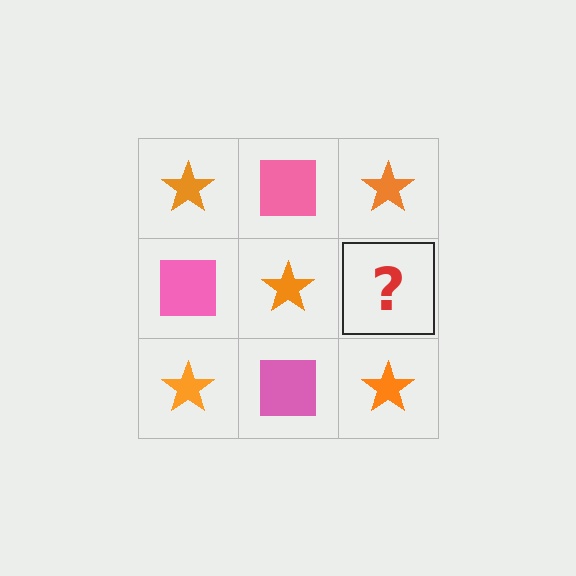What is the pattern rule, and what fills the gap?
The rule is that it alternates orange star and pink square in a checkerboard pattern. The gap should be filled with a pink square.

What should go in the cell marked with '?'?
The missing cell should contain a pink square.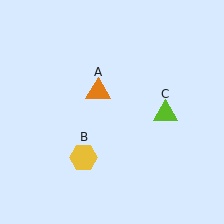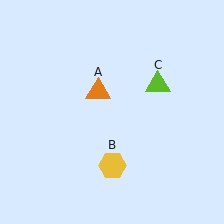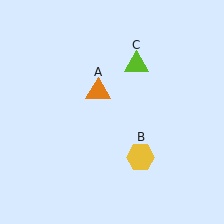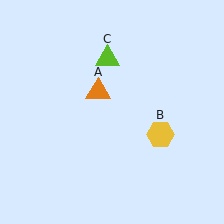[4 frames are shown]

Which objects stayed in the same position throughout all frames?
Orange triangle (object A) remained stationary.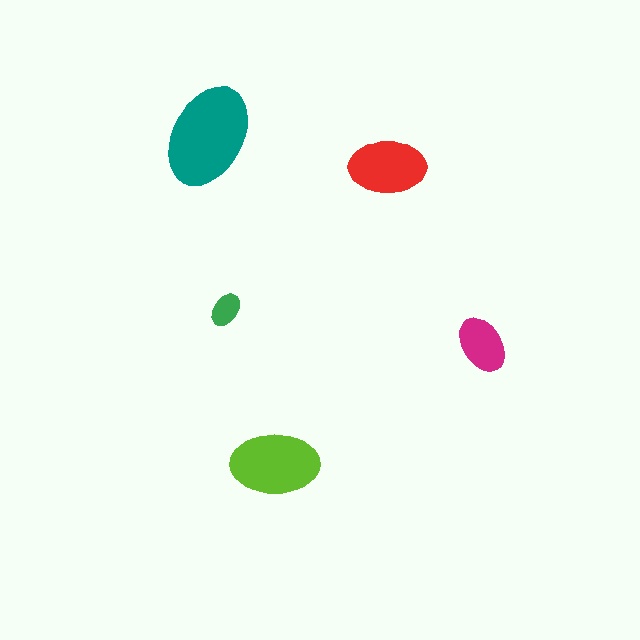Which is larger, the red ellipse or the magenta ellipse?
The red one.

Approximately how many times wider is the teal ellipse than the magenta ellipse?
About 2 times wider.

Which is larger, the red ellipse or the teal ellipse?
The teal one.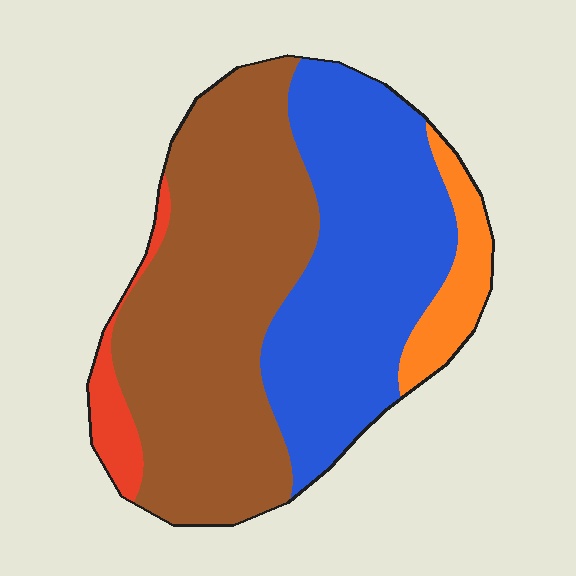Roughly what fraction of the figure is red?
Red covers 5% of the figure.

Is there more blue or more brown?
Brown.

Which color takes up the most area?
Brown, at roughly 50%.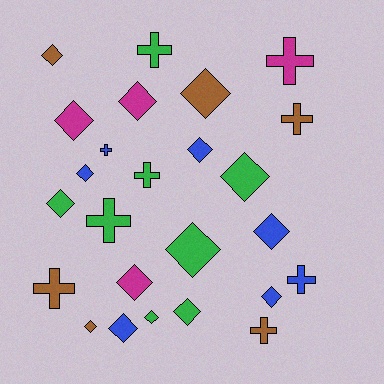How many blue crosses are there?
There are 2 blue crosses.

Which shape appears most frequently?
Diamond, with 16 objects.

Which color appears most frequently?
Green, with 8 objects.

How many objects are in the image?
There are 25 objects.